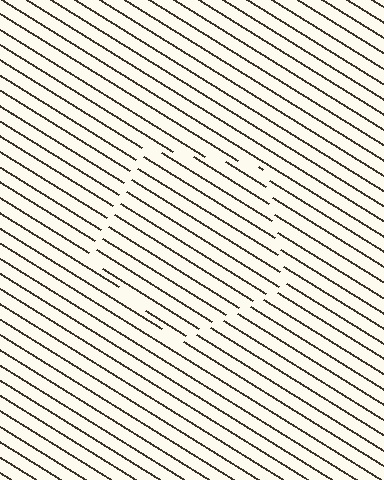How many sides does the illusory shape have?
5 sides — the line-ends trace a pentagon.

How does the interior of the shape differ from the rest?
The interior of the shape contains the same grating, shifted by half a period — the contour is defined by the phase discontinuity where line-ends from the inner and outer gratings abut.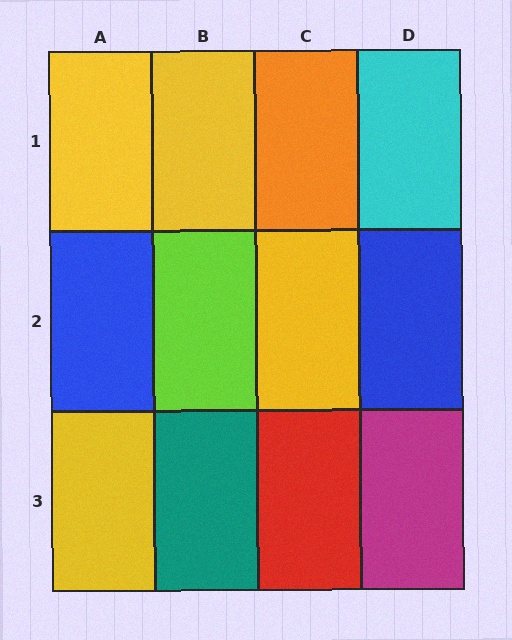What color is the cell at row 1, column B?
Yellow.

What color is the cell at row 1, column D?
Cyan.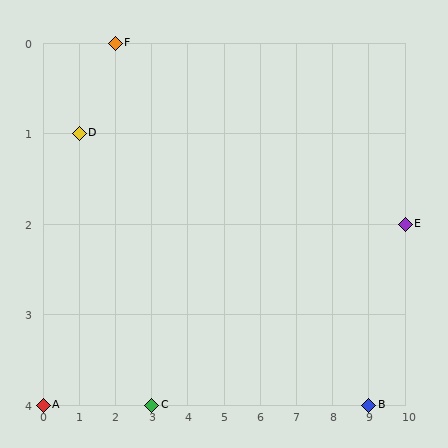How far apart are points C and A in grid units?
Points C and A are 3 columns apart.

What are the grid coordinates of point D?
Point D is at grid coordinates (1, 1).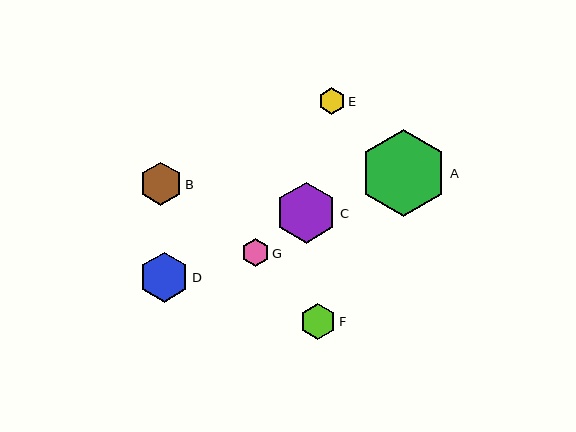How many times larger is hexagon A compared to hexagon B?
Hexagon A is approximately 2.0 times the size of hexagon B.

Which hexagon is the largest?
Hexagon A is the largest with a size of approximately 87 pixels.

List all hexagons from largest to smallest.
From largest to smallest: A, C, D, B, F, G, E.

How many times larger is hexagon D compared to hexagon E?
Hexagon D is approximately 1.8 times the size of hexagon E.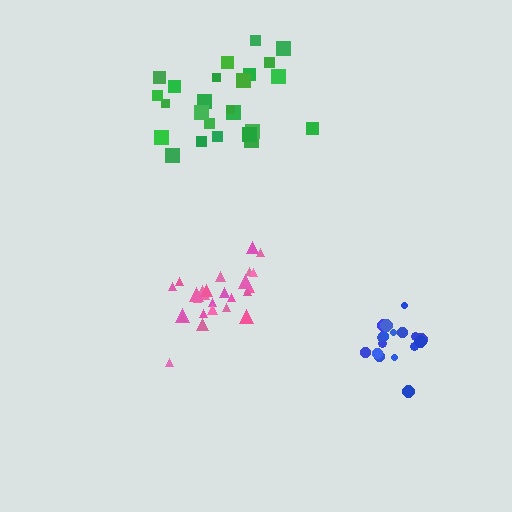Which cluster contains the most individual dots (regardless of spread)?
Green (25).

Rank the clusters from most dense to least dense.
blue, pink, green.